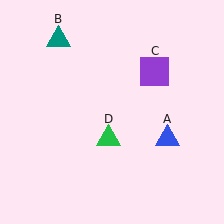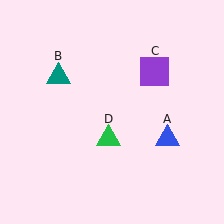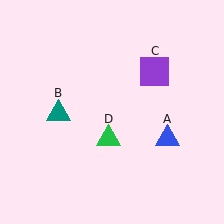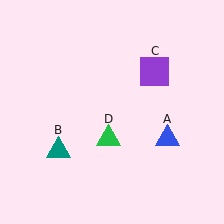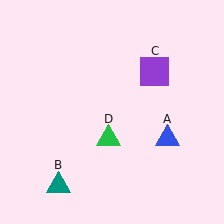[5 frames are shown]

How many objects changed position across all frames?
1 object changed position: teal triangle (object B).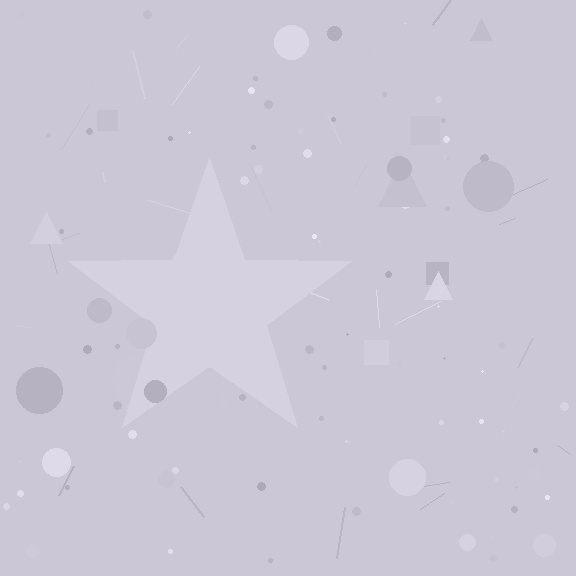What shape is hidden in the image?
A star is hidden in the image.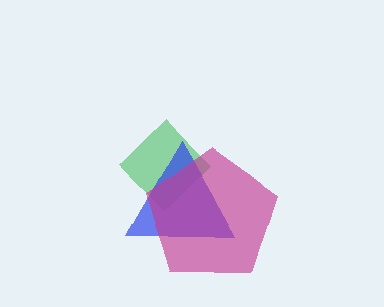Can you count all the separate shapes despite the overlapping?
Yes, there are 3 separate shapes.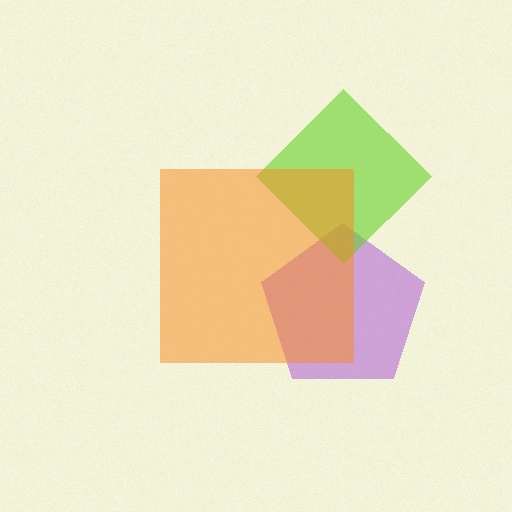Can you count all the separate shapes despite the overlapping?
Yes, there are 3 separate shapes.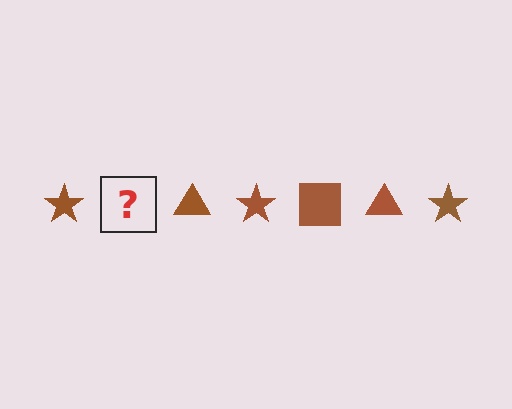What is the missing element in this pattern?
The missing element is a brown square.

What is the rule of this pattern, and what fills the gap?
The rule is that the pattern cycles through star, square, triangle shapes in brown. The gap should be filled with a brown square.